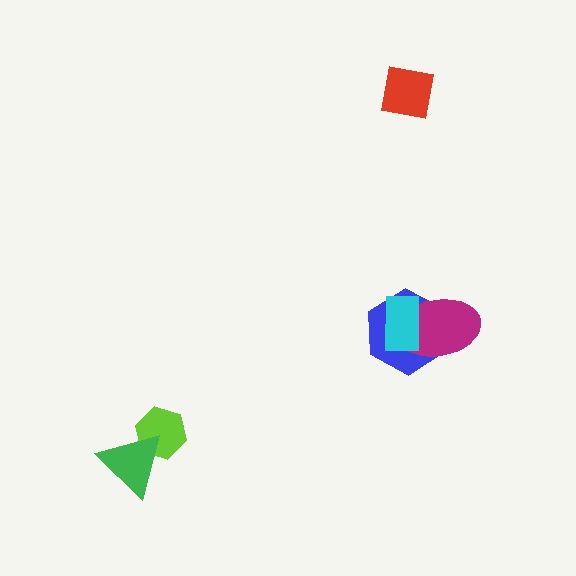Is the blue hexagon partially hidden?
Yes, it is partially covered by another shape.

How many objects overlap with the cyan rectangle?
2 objects overlap with the cyan rectangle.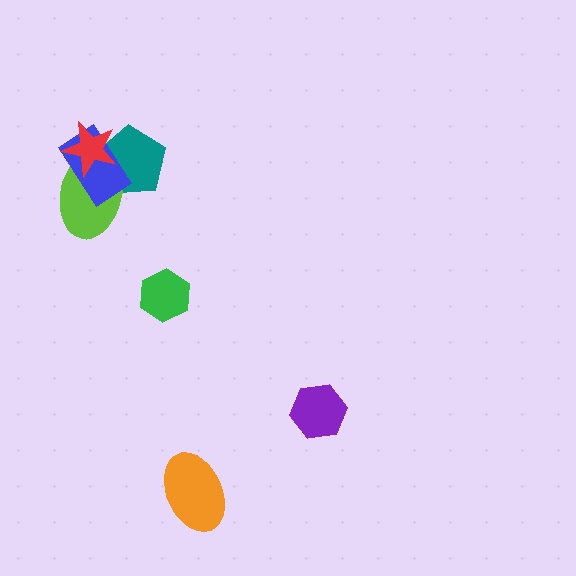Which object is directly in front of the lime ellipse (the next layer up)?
The blue rectangle is directly in front of the lime ellipse.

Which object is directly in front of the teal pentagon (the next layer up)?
The lime ellipse is directly in front of the teal pentagon.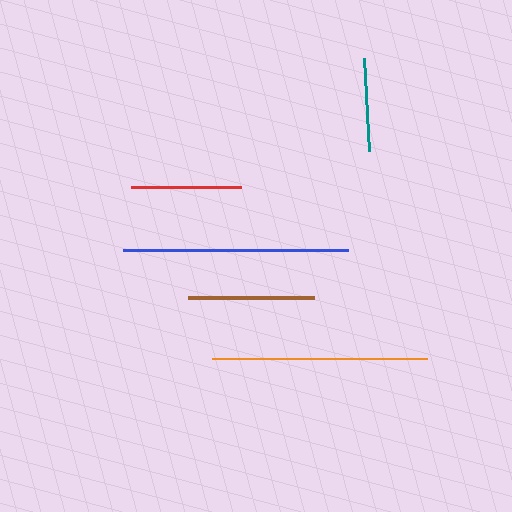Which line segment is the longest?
The blue line is the longest at approximately 226 pixels.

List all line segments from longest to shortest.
From longest to shortest: blue, orange, brown, red, teal.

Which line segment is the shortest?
The teal line is the shortest at approximately 93 pixels.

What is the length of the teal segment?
The teal segment is approximately 93 pixels long.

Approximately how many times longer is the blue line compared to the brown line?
The blue line is approximately 1.8 times the length of the brown line.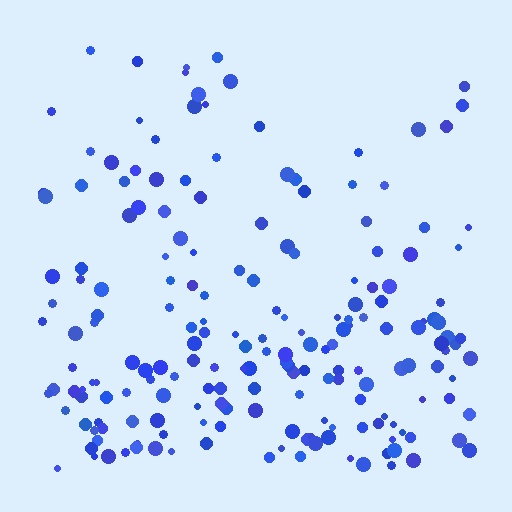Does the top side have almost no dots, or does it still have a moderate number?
Still a moderate number, just noticeably fewer than the bottom.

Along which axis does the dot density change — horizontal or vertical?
Vertical.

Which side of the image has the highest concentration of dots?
The bottom.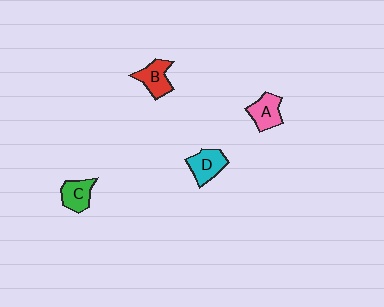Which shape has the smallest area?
Shape C (green).